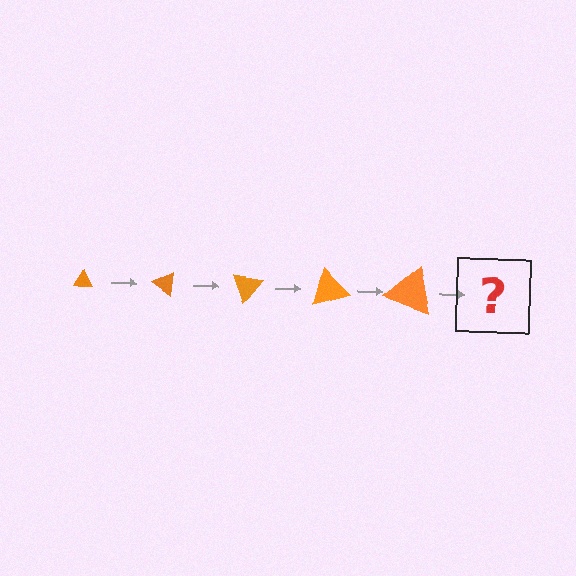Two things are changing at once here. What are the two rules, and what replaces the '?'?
The two rules are that the triangle grows larger each step and it rotates 35 degrees each step. The '?' should be a triangle, larger than the previous one and rotated 175 degrees from the start.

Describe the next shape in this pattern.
It should be a triangle, larger than the previous one and rotated 175 degrees from the start.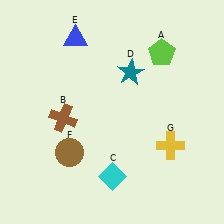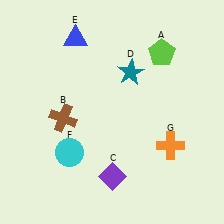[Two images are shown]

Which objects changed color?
C changed from cyan to purple. F changed from brown to cyan. G changed from yellow to orange.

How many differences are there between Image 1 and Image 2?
There are 3 differences between the two images.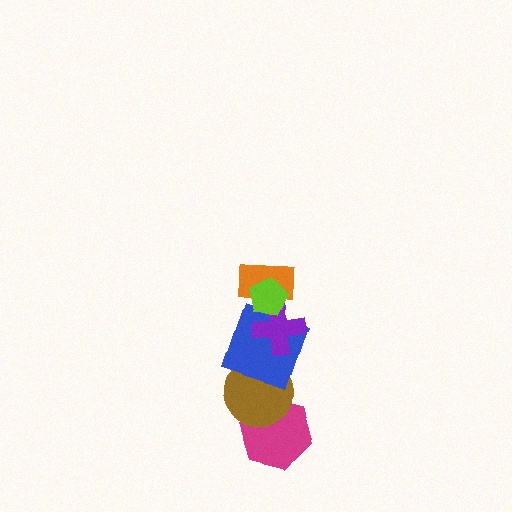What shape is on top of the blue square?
The purple cross is on top of the blue square.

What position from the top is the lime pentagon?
The lime pentagon is 1st from the top.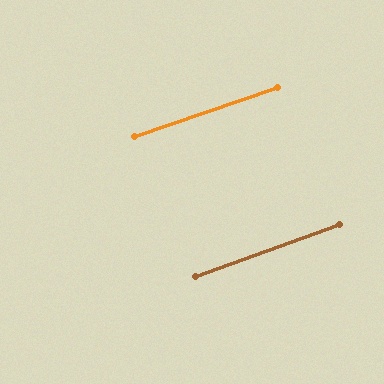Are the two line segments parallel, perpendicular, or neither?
Parallel — their directions differ by only 0.8°.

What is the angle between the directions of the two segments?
Approximately 1 degree.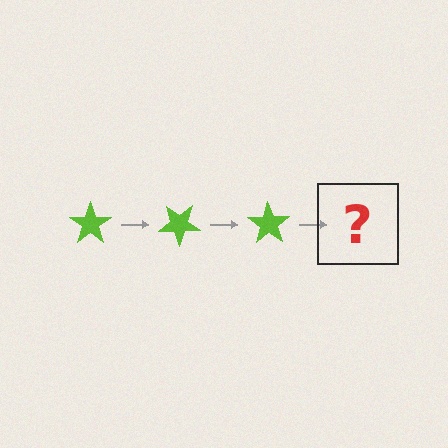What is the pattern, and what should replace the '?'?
The pattern is that the star rotates 35 degrees each step. The '?' should be a lime star rotated 105 degrees.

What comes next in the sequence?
The next element should be a lime star rotated 105 degrees.